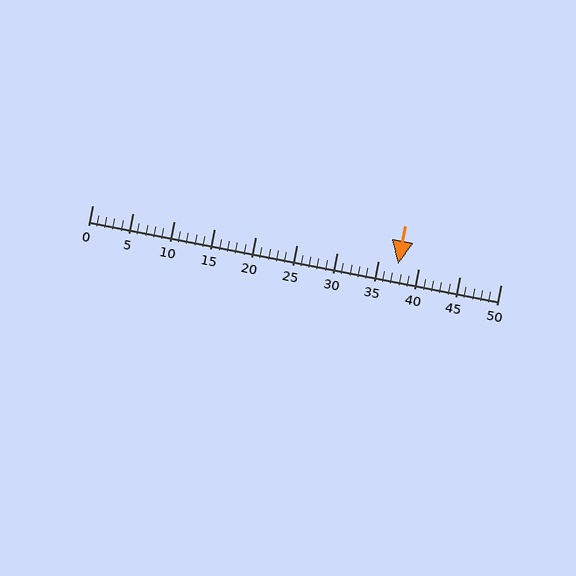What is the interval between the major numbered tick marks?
The major tick marks are spaced 5 units apart.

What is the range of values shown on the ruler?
The ruler shows values from 0 to 50.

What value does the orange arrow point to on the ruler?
The orange arrow points to approximately 37.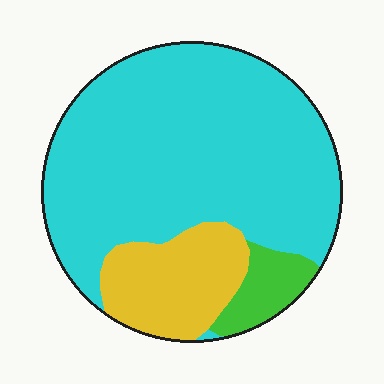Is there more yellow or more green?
Yellow.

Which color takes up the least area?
Green, at roughly 5%.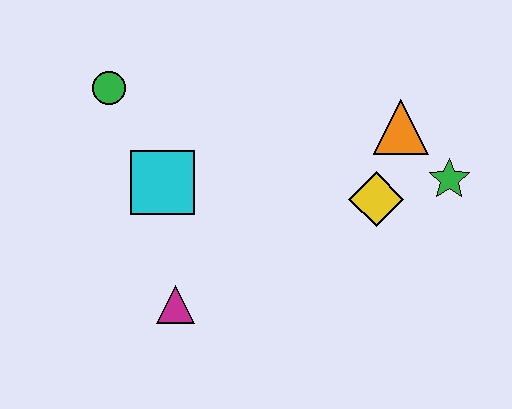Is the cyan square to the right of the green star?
No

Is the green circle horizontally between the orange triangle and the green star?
No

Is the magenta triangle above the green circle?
No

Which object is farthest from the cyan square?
The green star is farthest from the cyan square.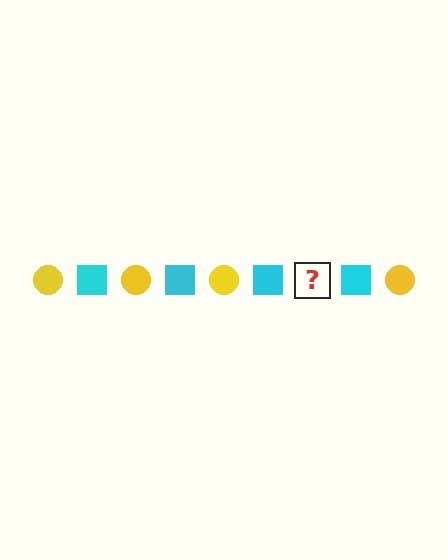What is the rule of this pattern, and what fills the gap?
The rule is that the pattern alternates between yellow circle and cyan square. The gap should be filled with a yellow circle.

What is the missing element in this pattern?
The missing element is a yellow circle.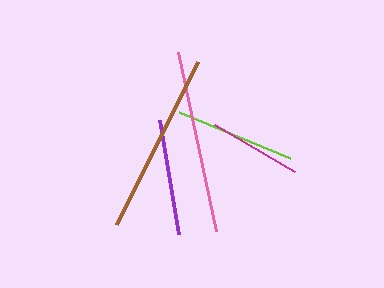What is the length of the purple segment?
The purple segment is approximately 116 pixels long.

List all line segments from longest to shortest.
From longest to shortest: pink, brown, lime, purple, magenta.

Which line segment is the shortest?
The magenta line is the shortest at approximately 93 pixels.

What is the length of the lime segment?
The lime segment is approximately 120 pixels long.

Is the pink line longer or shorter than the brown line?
The pink line is longer than the brown line.